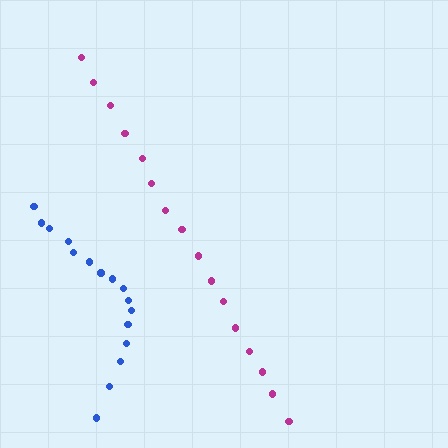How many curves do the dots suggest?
There are 2 distinct paths.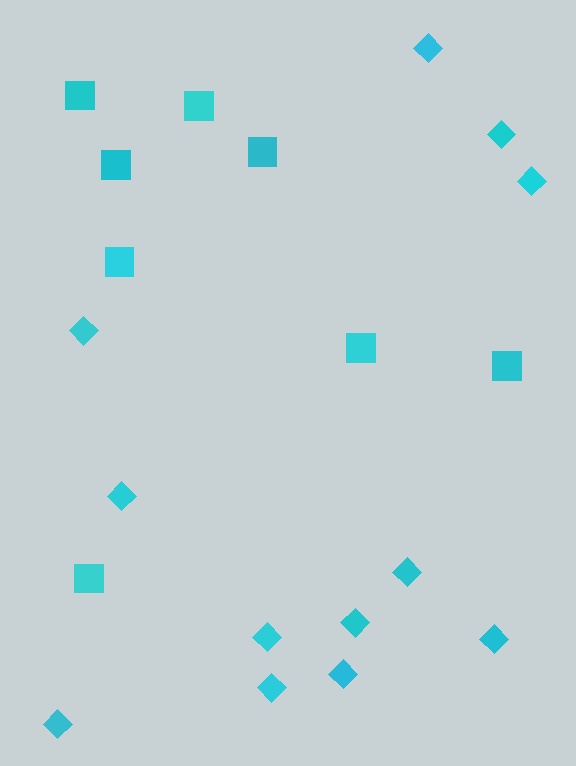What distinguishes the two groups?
There are 2 groups: one group of squares (8) and one group of diamonds (12).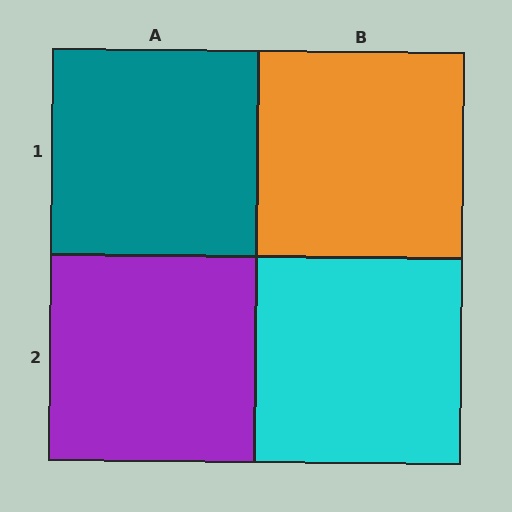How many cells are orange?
1 cell is orange.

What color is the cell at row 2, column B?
Cyan.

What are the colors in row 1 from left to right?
Teal, orange.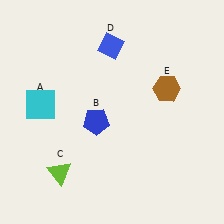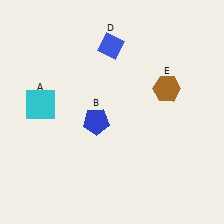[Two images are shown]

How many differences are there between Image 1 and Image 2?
There is 1 difference between the two images.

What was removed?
The lime triangle (C) was removed in Image 2.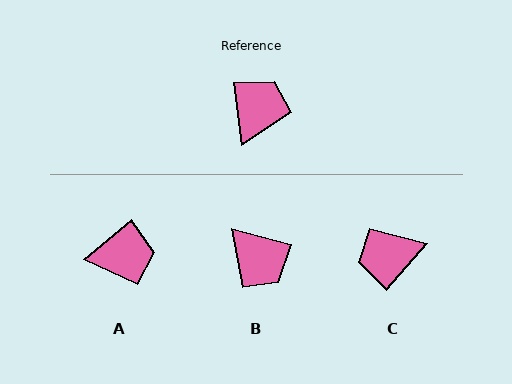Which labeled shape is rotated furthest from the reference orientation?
C, about 133 degrees away.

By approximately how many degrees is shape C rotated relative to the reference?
Approximately 133 degrees counter-clockwise.